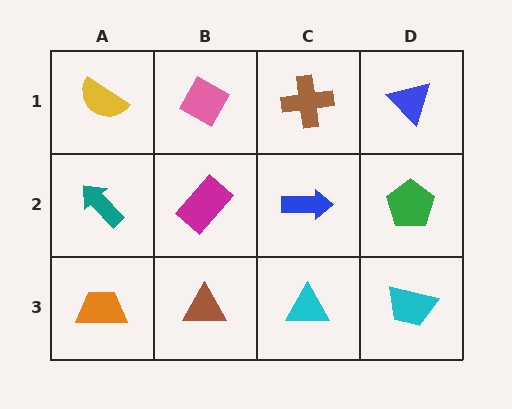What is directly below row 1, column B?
A magenta rectangle.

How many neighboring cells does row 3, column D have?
2.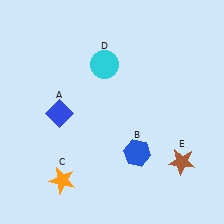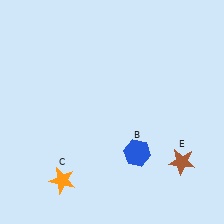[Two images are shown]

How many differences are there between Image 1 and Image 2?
There are 2 differences between the two images.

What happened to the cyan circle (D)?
The cyan circle (D) was removed in Image 2. It was in the top-left area of Image 1.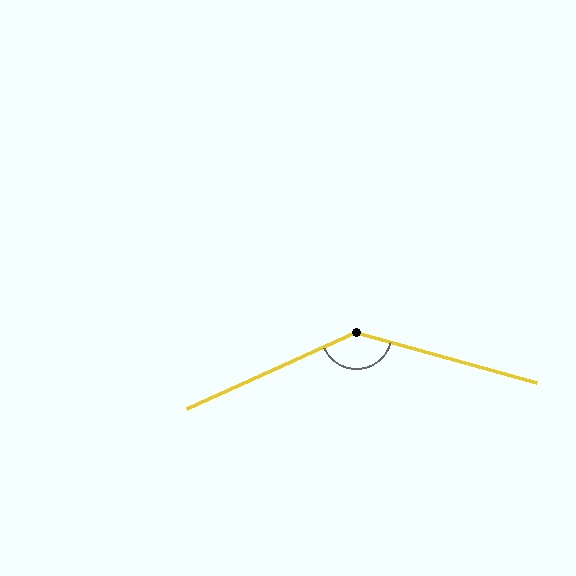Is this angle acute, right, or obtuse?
It is obtuse.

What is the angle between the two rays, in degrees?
Approximately 141 degrees.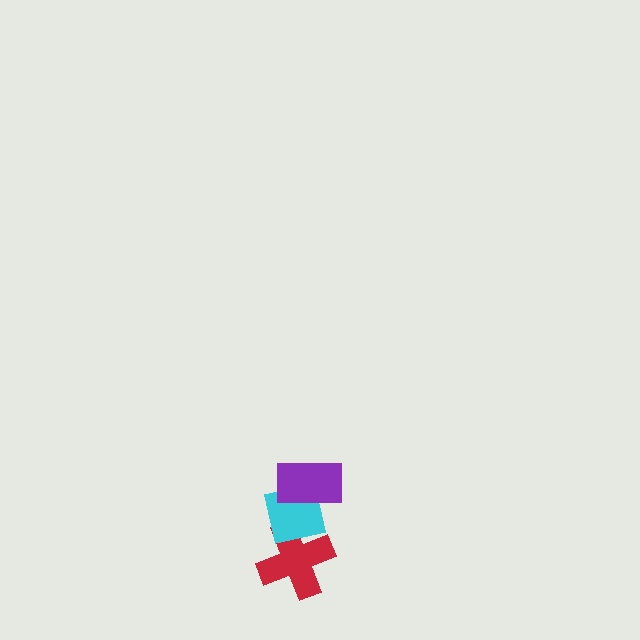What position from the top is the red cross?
The red cross is 3rd from the top.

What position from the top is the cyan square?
The cyan square is 2nd from the top.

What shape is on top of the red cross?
The cyan square is on top of the red cross.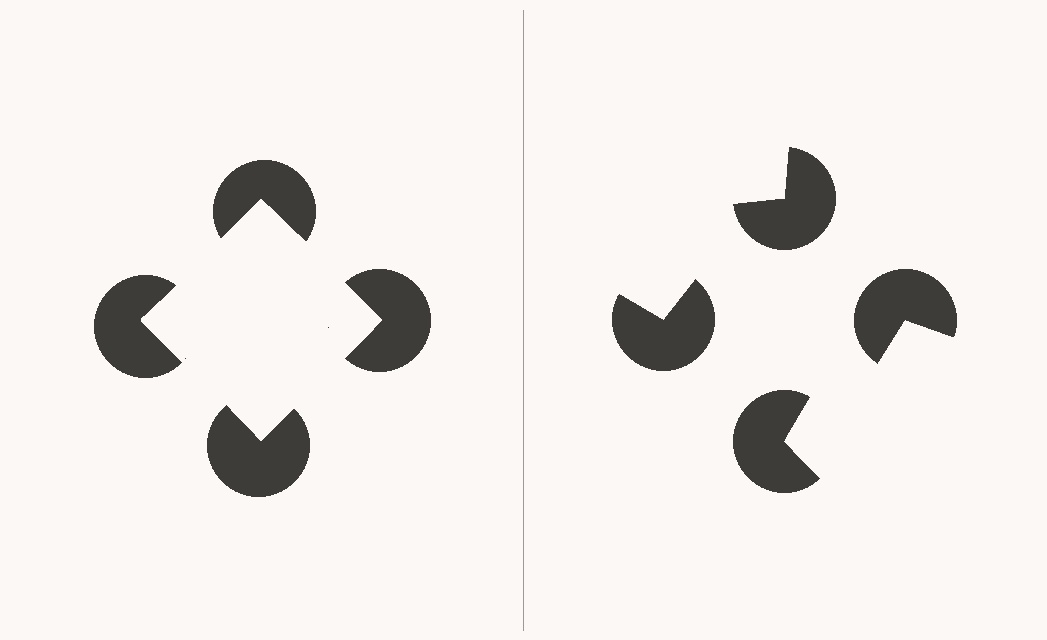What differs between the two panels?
The pac-man discs are positioned identically on both sides; only the wedge orientations differ. On the left they align to a square; on the right they are misaligned.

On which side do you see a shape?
An illusory square appears on the left side. On the right side the wedge cuts are rotated, so no coherent shape forms.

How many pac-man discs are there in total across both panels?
8 — 4 on each side.